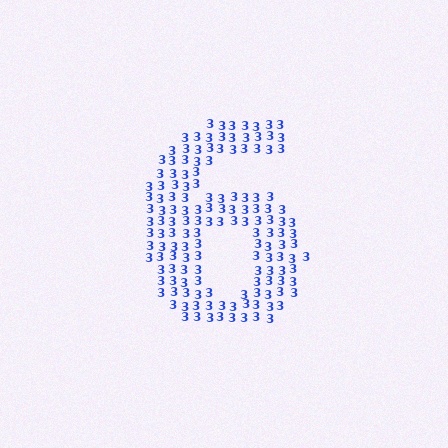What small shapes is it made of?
It is made of small digit 3's.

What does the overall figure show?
The overall figure shows the digit 6.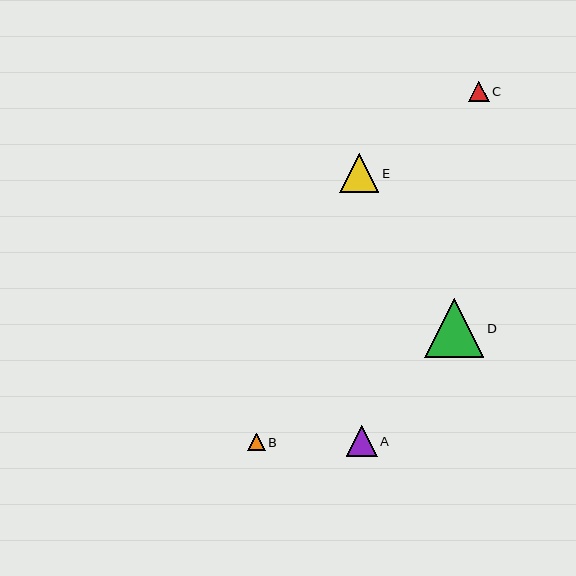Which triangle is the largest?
Triangle D is the largest with a size of approximately 59 pixels.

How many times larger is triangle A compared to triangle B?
Triangle A is approximately 1.7 times the size of triangle B.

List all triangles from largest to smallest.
From largest to smallest: D, E, A, C, B.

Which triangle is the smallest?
Triangle B is the smallest with a size of approximately 18 pixels.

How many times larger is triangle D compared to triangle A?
Triangle D is approximately 1.9 times the size of triangle A.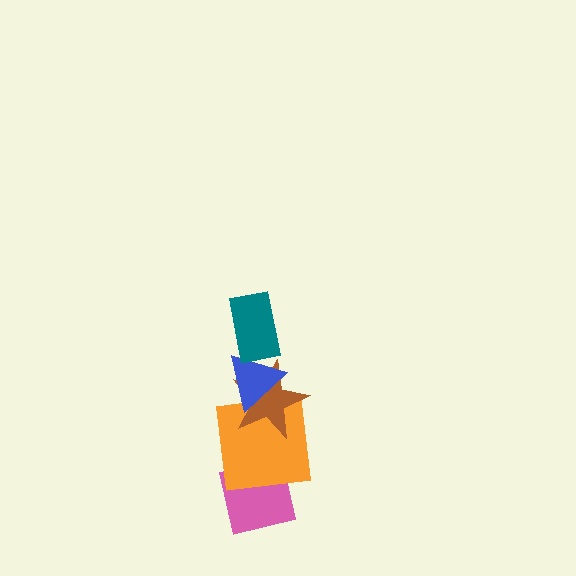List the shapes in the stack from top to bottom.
From top to bottom: the teal rectangle, the blue triangle, the brown star, the orange square, the pink square.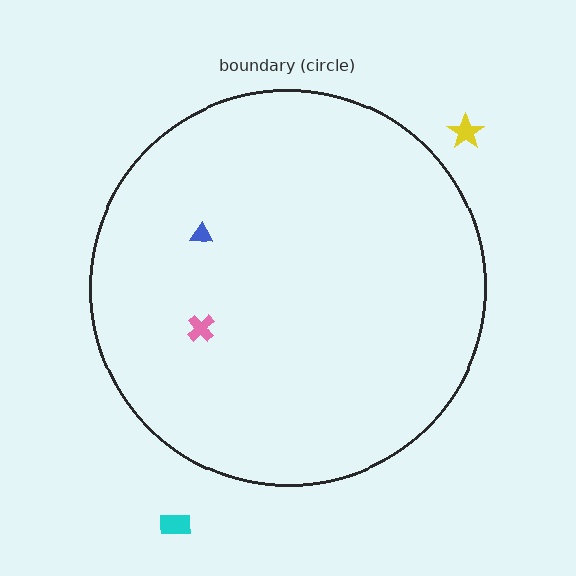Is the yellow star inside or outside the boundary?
Outside.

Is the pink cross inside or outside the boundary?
Inside.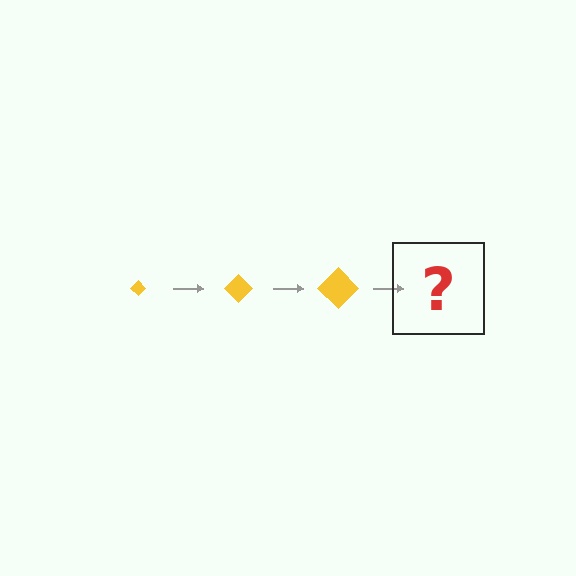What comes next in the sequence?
The next element should be a yellow diamond, larger than the previous one.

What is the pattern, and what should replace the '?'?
The pattern is that the diamond gets progressively larger each step. The '?' should be a yellow diamond, larger than the previous one.